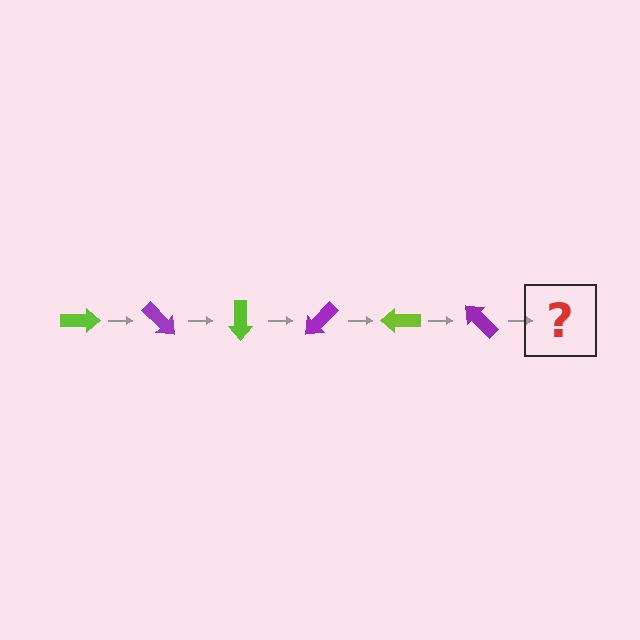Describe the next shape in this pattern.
It should be a lime arrow, rotated 270 degrees from the start.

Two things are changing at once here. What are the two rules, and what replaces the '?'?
The two rules are that it rotates 45 degrees each step and the color cycles through lime and purple. The '?' should be a lime arrow, rotated 270 degrees from the start.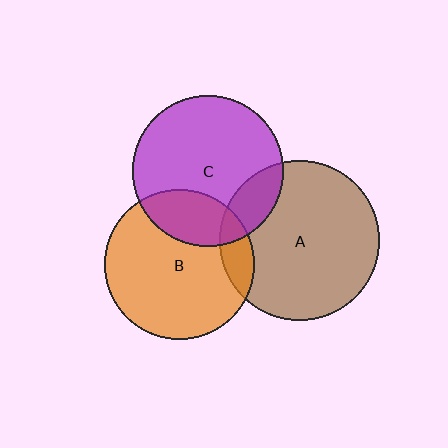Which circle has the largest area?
Circle A (brown).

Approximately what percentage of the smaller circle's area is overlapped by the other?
Approximately 15%.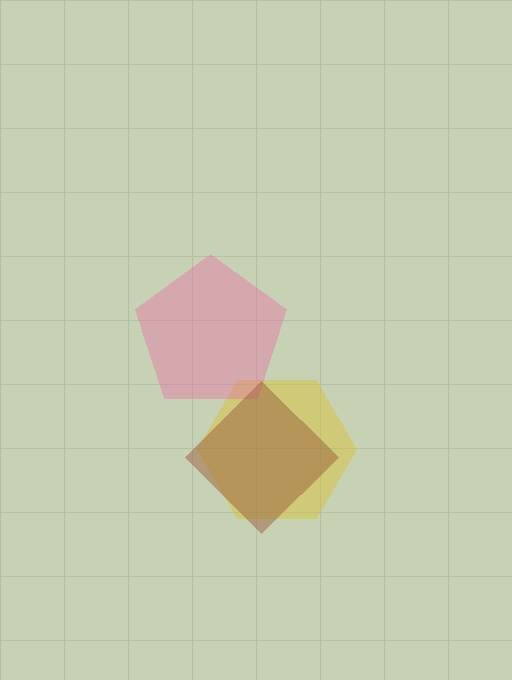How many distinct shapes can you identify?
There are 3 distinct shapes: a yellow hexagon, a pink pentagon, a brown diamond.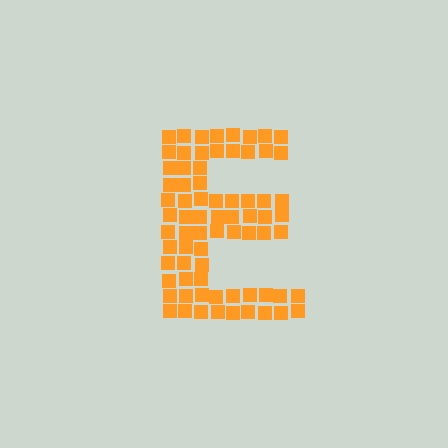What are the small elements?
The small elements are squares.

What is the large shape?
The large shape is the letter E.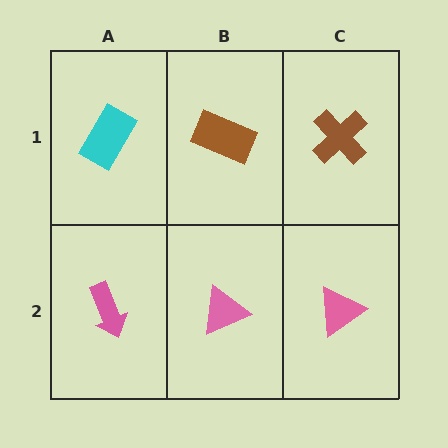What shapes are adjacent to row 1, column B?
A pink triangle (row 2, column B), a cyan rectangle (row 1, column A), a brown cross (row 1, column C).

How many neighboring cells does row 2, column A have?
2.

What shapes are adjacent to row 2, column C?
A brown cross (row 1, column C), a pink triangle (row 2, column B).